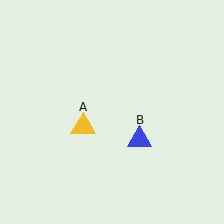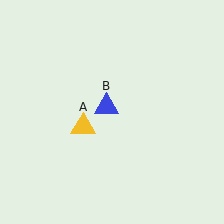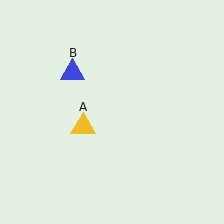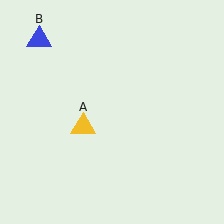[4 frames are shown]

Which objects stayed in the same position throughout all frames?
Yellow triangle (object A) remained stationary.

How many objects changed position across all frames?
1 object changed position: blue triangle (object B).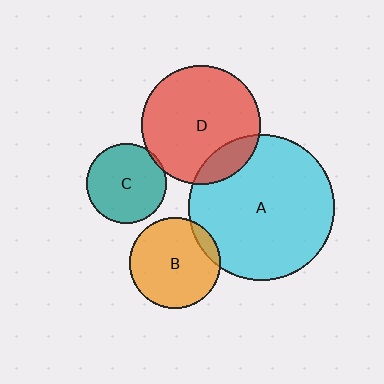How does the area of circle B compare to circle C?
Approximately 1.3 times.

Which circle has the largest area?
Circle A (cyan).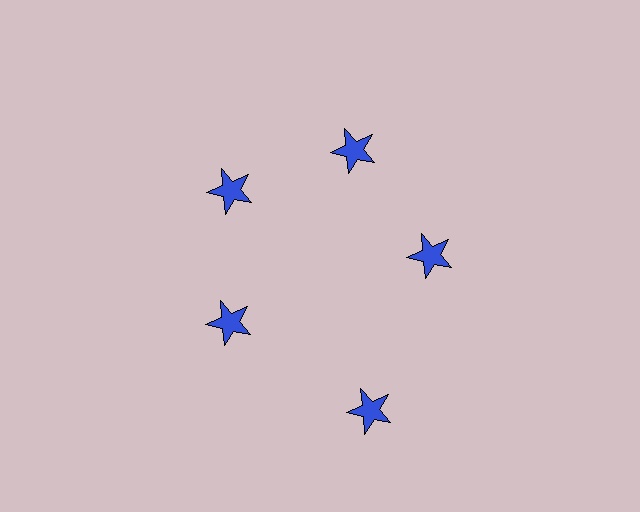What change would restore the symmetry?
The symmetry would be restored by moving it inward, back onto the ring so that all 5 stars sit at equal angles and equal distance from the center.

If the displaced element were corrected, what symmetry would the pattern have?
It would have 5-fold rotational symmetry — the pattern would map onto itself every 72 degrees.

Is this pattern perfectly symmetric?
No. The 5 blue stars are arranged in a ring, but one element near the 5 o'clock position is pushed outward from the center, breaking the 5-fold rotational symmetry.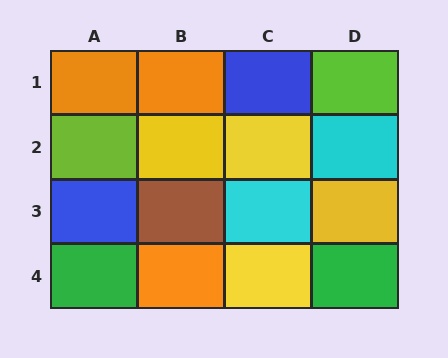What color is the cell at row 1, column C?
Blue.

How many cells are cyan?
2 cells are cyan.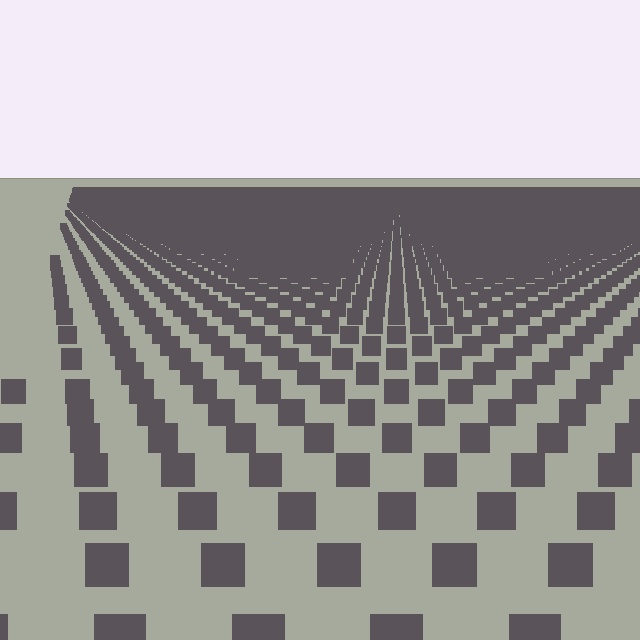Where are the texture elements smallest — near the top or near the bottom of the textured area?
Near the top.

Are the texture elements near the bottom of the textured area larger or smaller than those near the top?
Larger. Near the bottom, elements are closer to the viewer and appear at a bigger on-screen size.